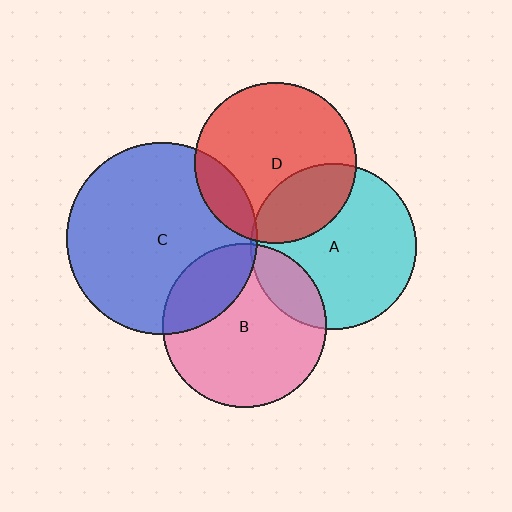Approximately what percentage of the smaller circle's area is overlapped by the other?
Approximately 5%.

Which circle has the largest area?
Circle C (blue).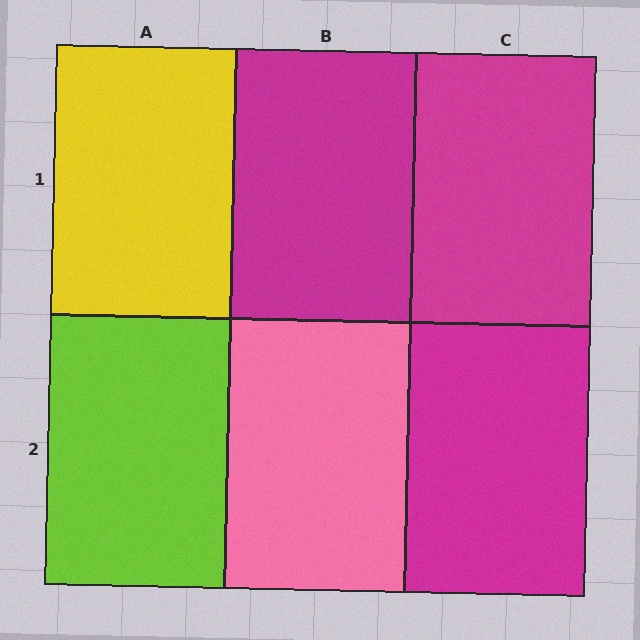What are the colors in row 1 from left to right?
Yellow, magenta, magenta.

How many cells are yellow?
1 cell is yellow.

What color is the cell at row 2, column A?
Lime.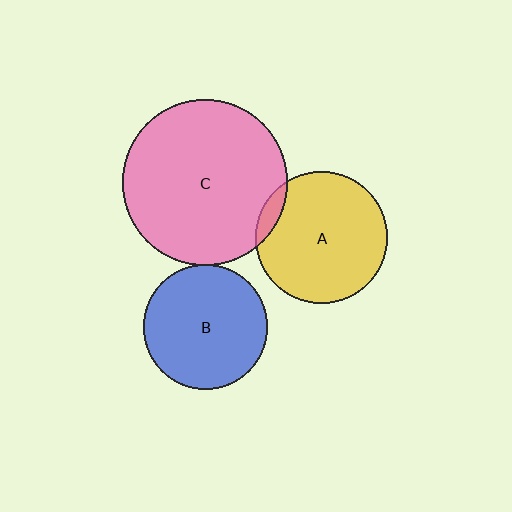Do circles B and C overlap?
Yes.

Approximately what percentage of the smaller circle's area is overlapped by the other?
Approximately 5%.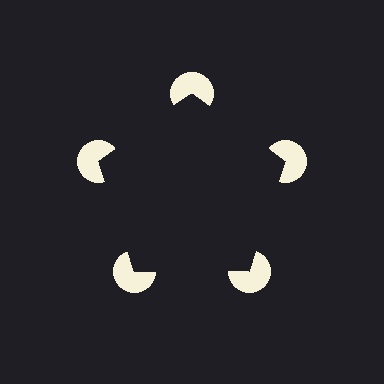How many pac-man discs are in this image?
There are 5 — one at each vertex of the illusory pentagon.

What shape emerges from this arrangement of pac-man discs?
An illusory pentagon — its edges are inferred from the aligned wedge cuts in the pac-man discs, not physically drawn.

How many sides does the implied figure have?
5 sides.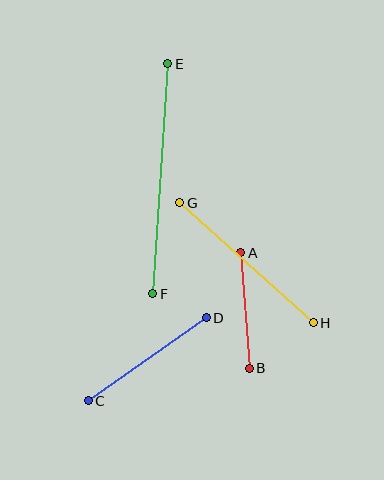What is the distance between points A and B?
The distance is approximately 116 pixels.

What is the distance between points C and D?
The distance is approximately 144 pixels.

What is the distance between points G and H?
The distance is approximately 179 pixels.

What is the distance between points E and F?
The distance is approximately 231 pixels.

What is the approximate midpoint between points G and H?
The midpoint is at approximately (247, 263) pixels.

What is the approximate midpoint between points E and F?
The midpoint is at approximately (160, 179) pixels.